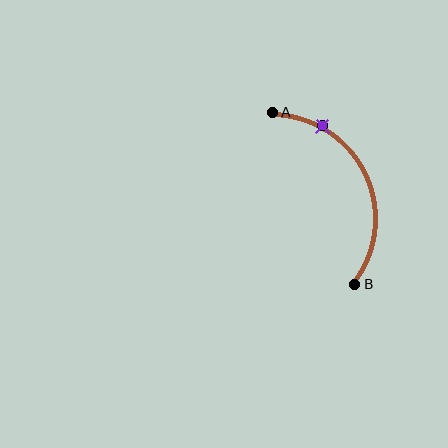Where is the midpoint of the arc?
The arc midpoint is the point on the curve farthest from the straight line joining A and B. It sits to the right of that line.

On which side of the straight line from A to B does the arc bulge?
The arc bulges to the right of the straight line connecting A and B.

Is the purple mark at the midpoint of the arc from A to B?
No. The purple mark lies on the arc but is closer to endpoint A. The arc midpoint would be at the point on the curve equidistant along the arc from both A and B.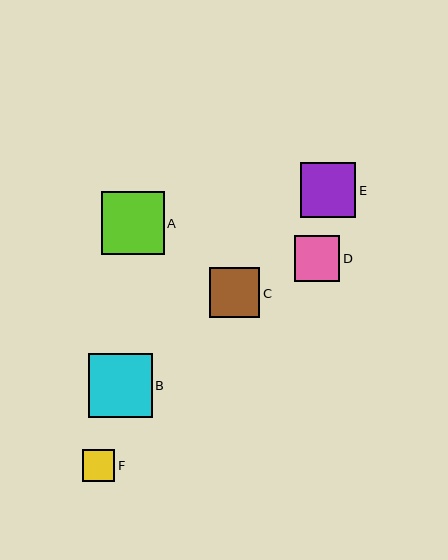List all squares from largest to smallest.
From largest to smallest: B, A, E, C, D, F.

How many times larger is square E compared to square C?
Square E is approximately 1.1 times the size of square C.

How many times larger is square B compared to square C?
Square B is approximately 1.3 times the size of square C.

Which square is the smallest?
Square F is the smallest with a size of approximately 32 pixels.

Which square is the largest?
Square B is the largest with a size of approximately 63 pixels.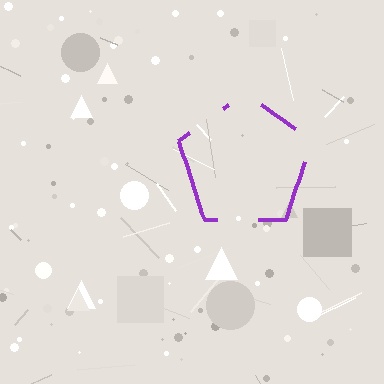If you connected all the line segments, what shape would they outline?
They would outline a pentagon.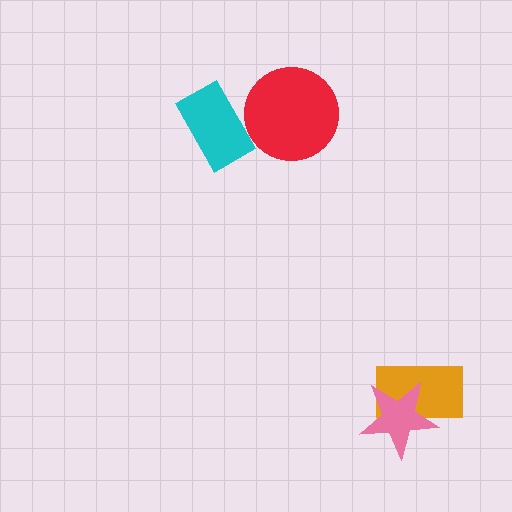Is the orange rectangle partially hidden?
Yes, it is partially covered by another shape.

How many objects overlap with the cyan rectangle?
1 object overlaps with the cyan rectangle.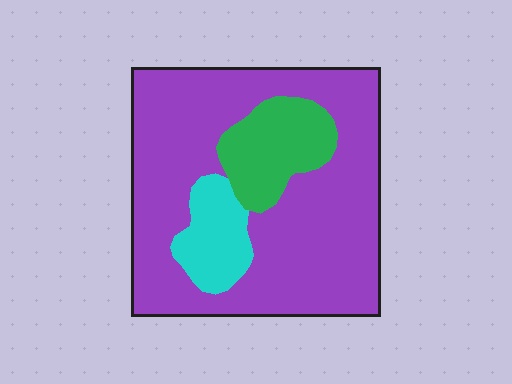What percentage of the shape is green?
Green covers around 15% of the shape.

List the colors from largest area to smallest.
From largest to smallest: purple, green, cyan.